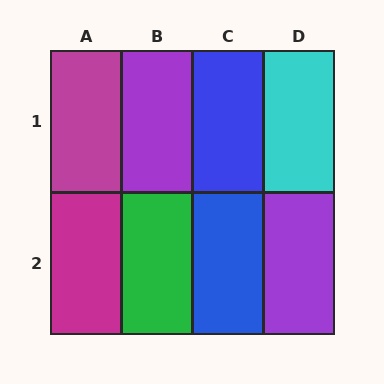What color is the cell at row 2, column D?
Purple.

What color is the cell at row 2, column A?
Magenta.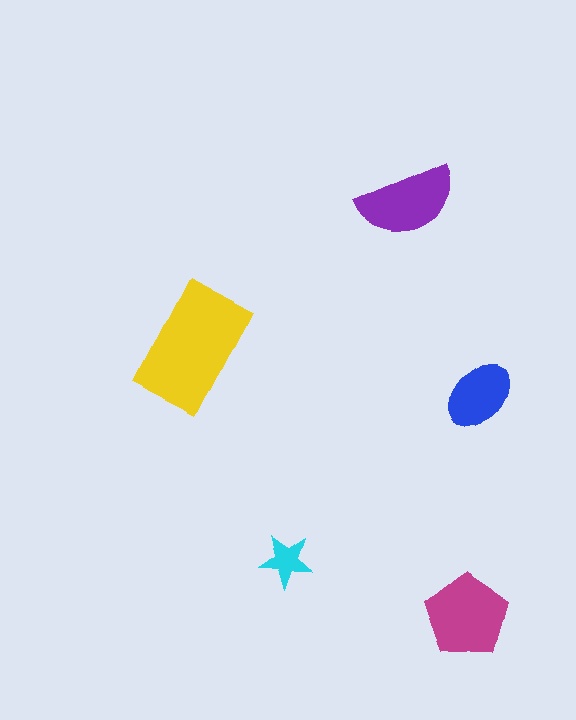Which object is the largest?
The yellow rectangle.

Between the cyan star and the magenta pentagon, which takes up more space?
The magenta pentagon.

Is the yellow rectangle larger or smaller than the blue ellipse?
Larger.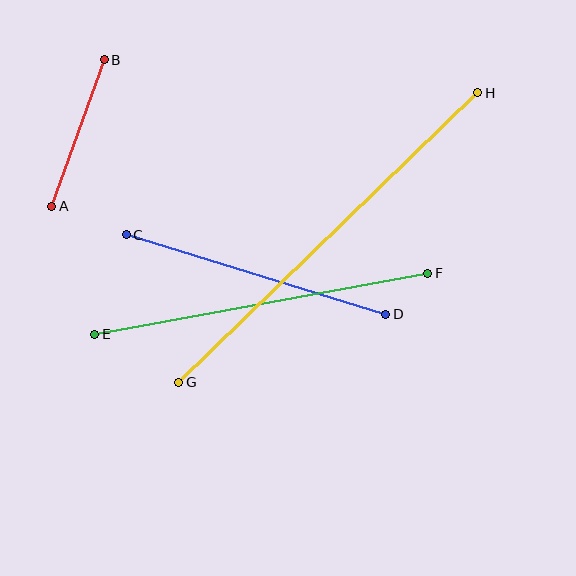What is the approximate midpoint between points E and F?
The midpoint is at approximately (261, 304) pixels.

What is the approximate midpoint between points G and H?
The midpoint is at approximately (328, 237) pixels.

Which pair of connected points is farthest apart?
Points G and H are farthest apart.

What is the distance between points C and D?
The distance is approximately 271 pixels.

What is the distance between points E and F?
The distance is approximately 339 pixels.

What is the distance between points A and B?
The distance is approximately 156 pixels.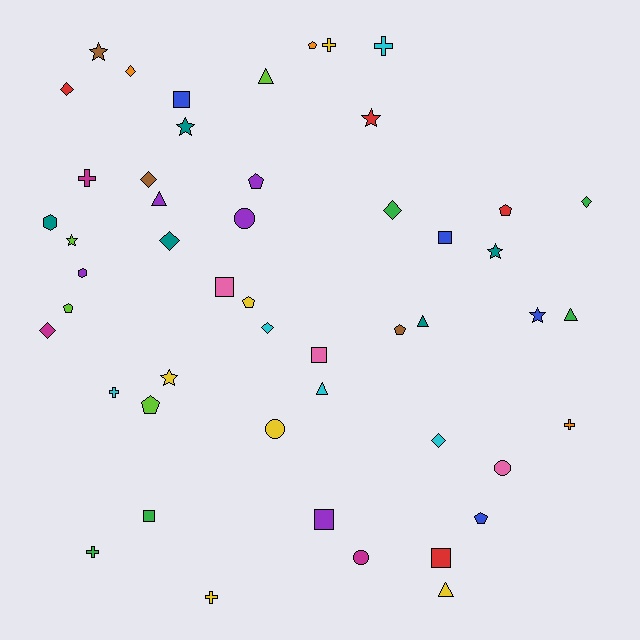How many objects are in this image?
There are 50 objects.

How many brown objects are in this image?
There are 3 brown objects.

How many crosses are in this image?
There are 7 crosses.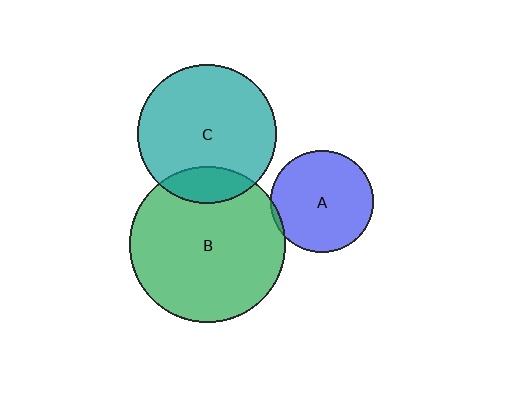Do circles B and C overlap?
Yes.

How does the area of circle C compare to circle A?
Approximately 1.9 times.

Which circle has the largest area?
Circle B (green).